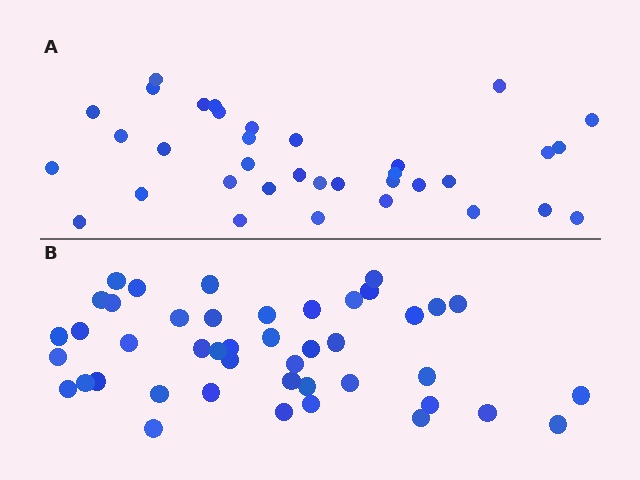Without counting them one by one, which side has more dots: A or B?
Region B (the bottom region) has more dots.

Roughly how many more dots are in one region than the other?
Region B has roughly 8 or so more dots than region A.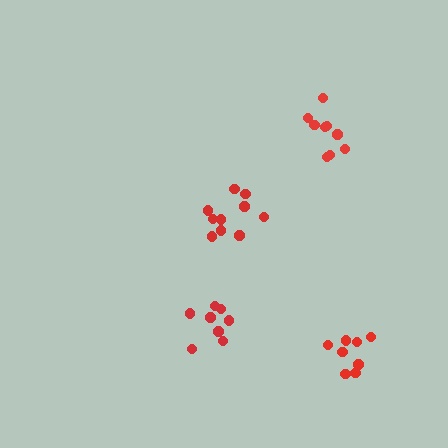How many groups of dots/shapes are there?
There are 4 groups.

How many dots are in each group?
Group 1: 10 dots, Group 2: 8 dots, Group 3: 9 dots, Group 4: 8 dots (35 total).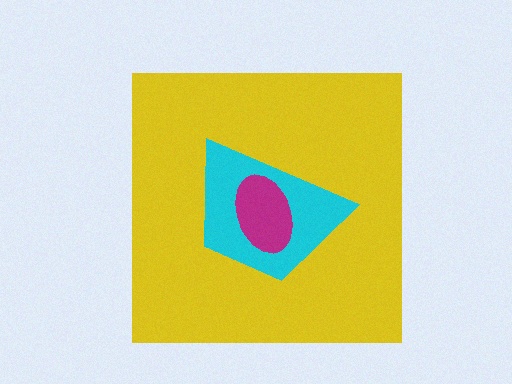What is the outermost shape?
The yellow square.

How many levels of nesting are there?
3.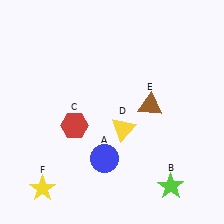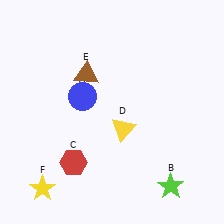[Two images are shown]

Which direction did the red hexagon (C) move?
The red hexagon (C) moved down.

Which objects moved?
The objects that moved are: the blue circle (A), the red hexagon (C), the brown triangle (E).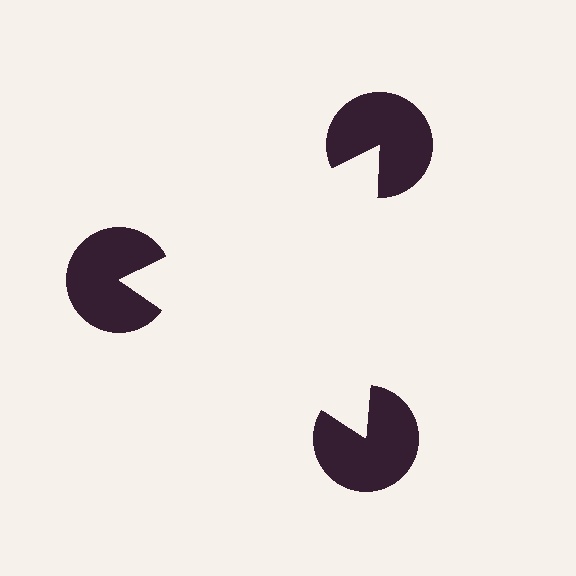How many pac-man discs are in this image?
There are 3 — one at each vertex of the illusory triangle.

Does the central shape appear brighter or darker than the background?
It typically appears slightly brighter than the background, even though no actual brightness change is drawn.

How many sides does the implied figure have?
3 sides.